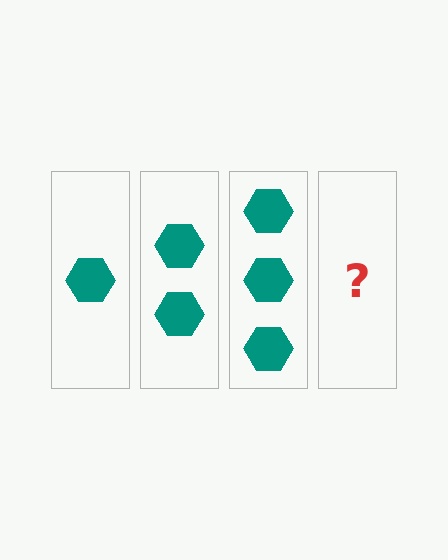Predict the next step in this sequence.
The next step is 4 hexagons.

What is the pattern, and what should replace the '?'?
The pattern is that each step adds one more hexagon. The '?' should be 4 hexagons.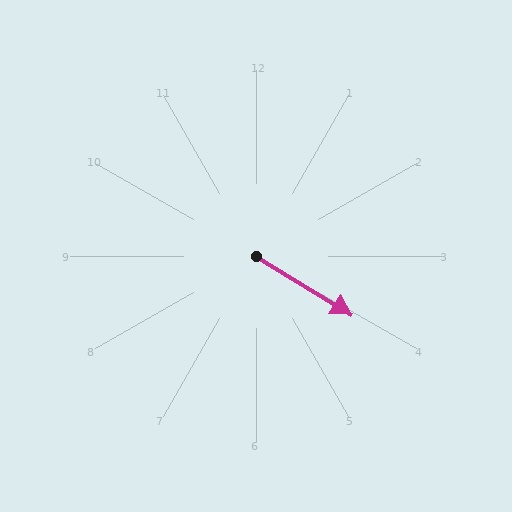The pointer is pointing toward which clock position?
Roughly 4 o'clock.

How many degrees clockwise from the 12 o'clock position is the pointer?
Approximately 122 degrees.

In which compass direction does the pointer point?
Southeast.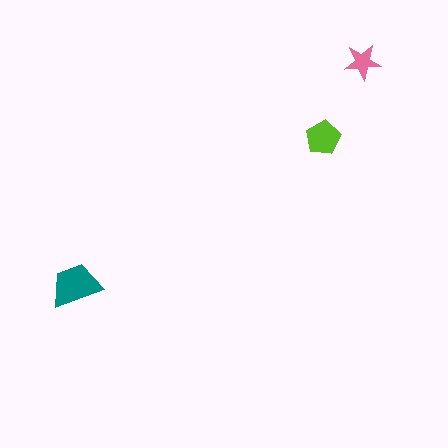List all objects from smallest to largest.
The pink star, the lime pentagon, the teal trapezoid.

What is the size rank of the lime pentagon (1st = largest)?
2nd.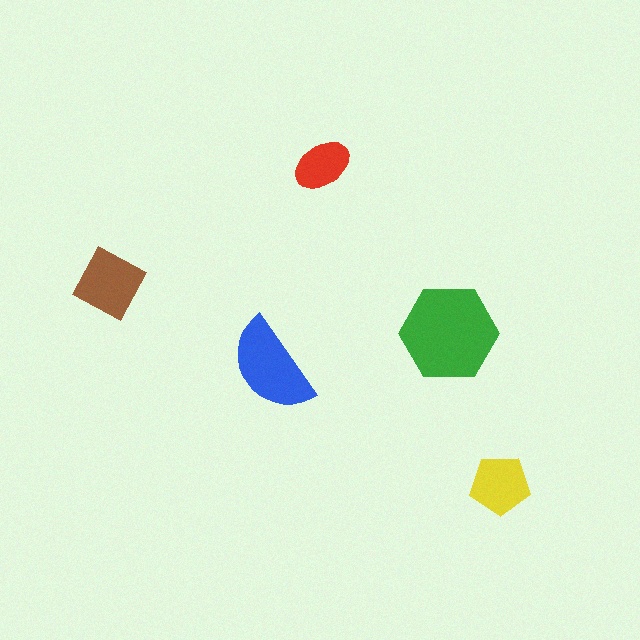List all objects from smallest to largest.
The red ellipse, the yellow pentagon, the brown square, the blue semicircle, the green hexagon.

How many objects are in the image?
There are 5 objects in the image.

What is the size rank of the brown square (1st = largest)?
3rd.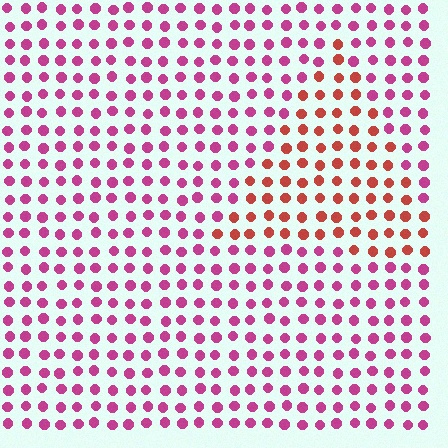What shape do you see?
I see a triangle.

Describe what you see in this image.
The image is filled with small magenta elements in a uniform arrangement. A triangle-shaped region is visible where the elements are tinted to a slightly different hue, forming a subtle color boundary.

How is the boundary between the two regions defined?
The boundary is defined purely by a slight shift in hue (about 40 degrees). Spacing, size, and orientation are identical on both sides.